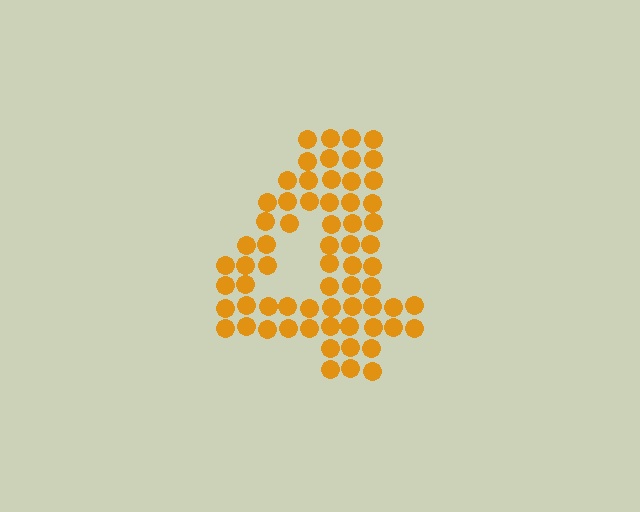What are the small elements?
The small elements are circles.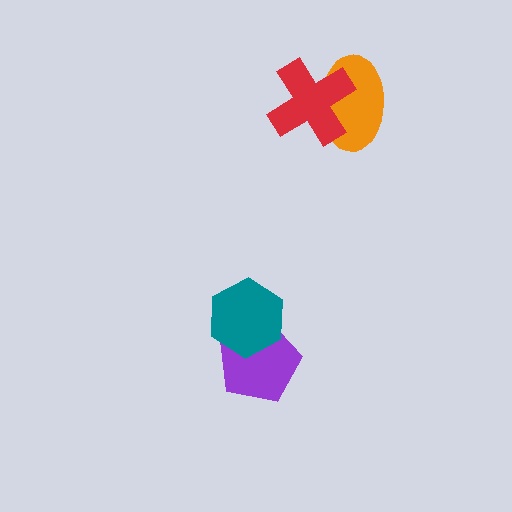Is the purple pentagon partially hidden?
Yes, it is partially covered by another shape.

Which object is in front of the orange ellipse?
The red cross is in front of the orange ellipse.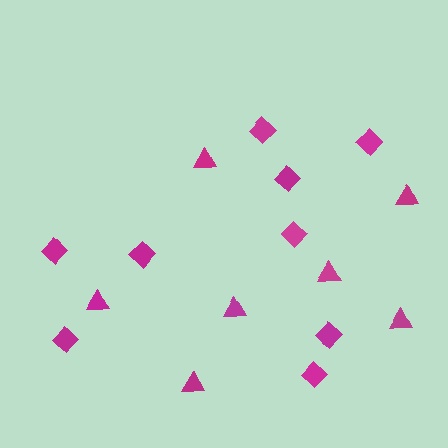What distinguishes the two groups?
There are 2 groups: one group of diamonds (9) and one group of triangles (7).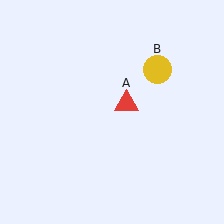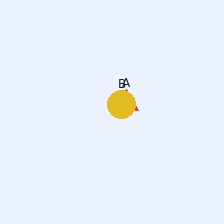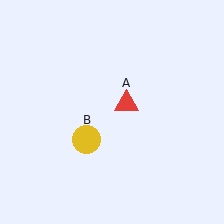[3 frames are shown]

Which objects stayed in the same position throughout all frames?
Red triangle (object A) remained stationary.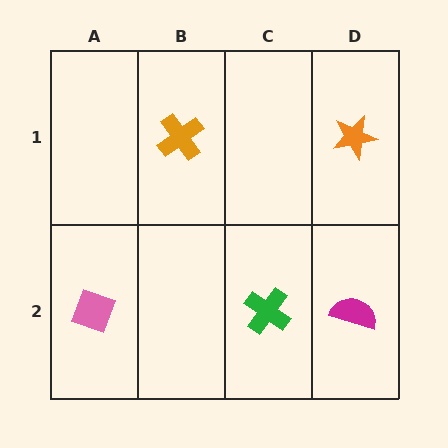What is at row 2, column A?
A pink diamond.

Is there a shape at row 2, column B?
No, that cell is empty.